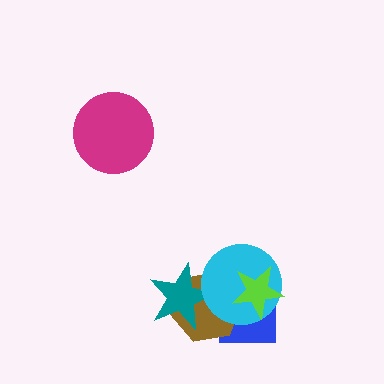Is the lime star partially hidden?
No, no other shape covers it.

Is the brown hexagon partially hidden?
Yes, it is partially covered by another shape.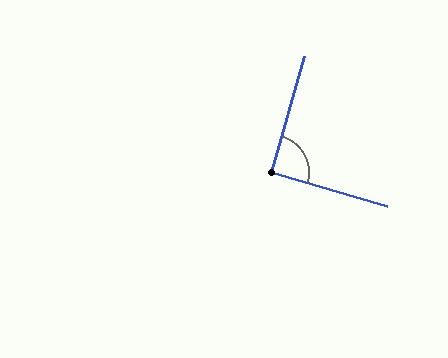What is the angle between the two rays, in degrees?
Approximately 90 degrees.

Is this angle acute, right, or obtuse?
It is approximately a right angle.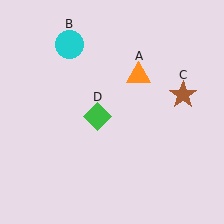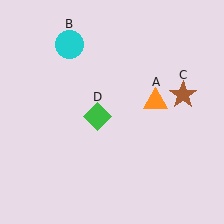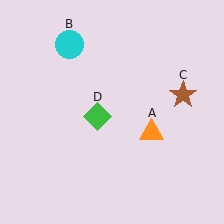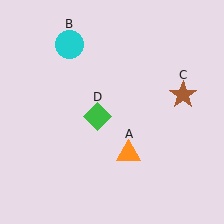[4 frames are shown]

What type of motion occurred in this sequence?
The orange triangle (object A) rotated clockwise around the center of the scene.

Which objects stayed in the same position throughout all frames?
Cyan circle (object B) and brown star (object C) and green diamond (object D) remained stationary.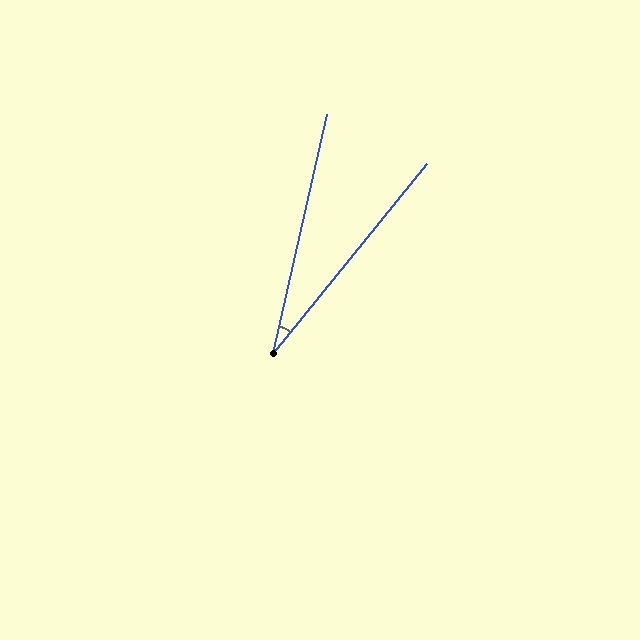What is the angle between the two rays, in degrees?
Approximately 26 degrees.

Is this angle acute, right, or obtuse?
It is acute.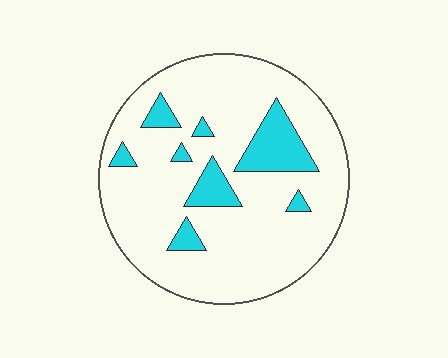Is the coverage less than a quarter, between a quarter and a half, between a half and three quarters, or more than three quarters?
Less than a quarter.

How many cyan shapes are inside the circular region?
8.